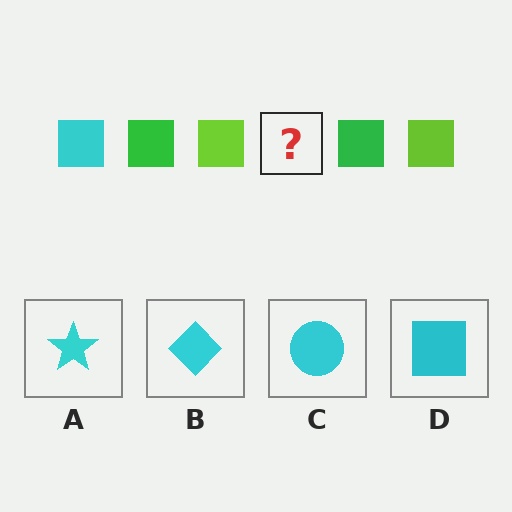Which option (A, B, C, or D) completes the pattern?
D.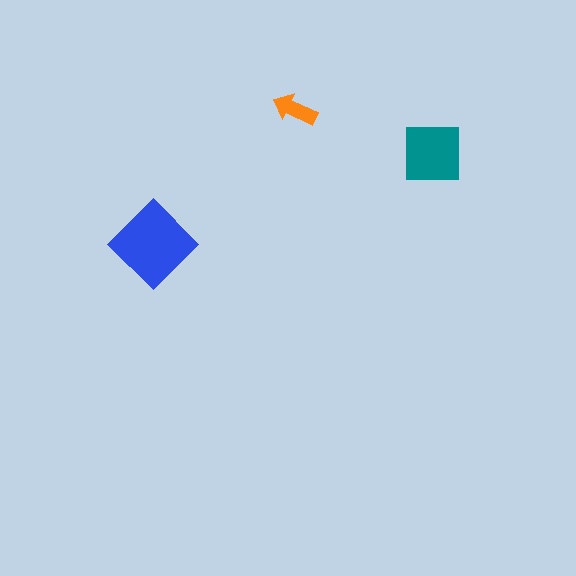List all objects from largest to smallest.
The blue diamond, the teal square, the orange arrow.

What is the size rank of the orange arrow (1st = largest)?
3rd.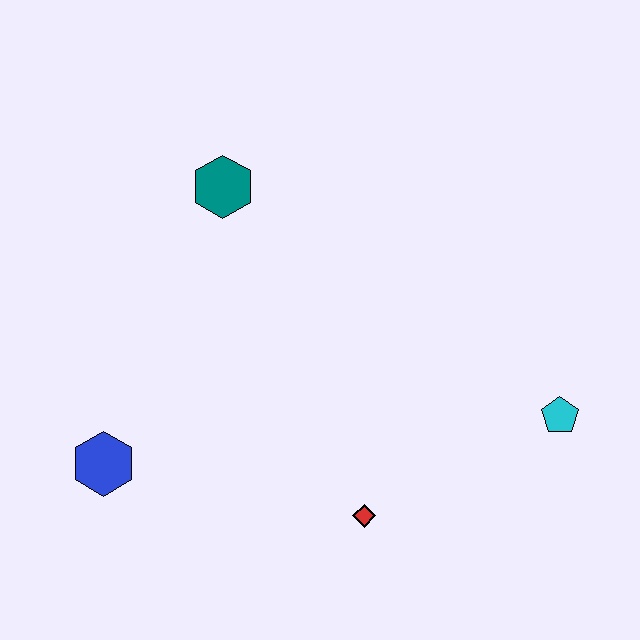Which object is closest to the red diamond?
The cyan pentagon is closest to the red diamond.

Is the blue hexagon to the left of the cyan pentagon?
Yes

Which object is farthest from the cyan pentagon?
The blue hexagon is farthest from the cyan pentagon.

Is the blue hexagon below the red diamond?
No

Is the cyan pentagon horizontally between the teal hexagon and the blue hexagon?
No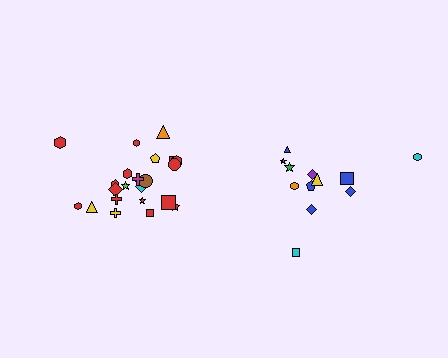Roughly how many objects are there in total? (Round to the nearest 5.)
Roughly 35 objects in total.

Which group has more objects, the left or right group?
The left group.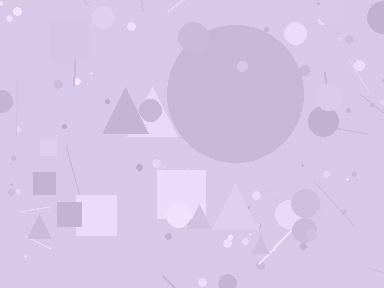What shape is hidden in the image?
A circle is hidden in the image.